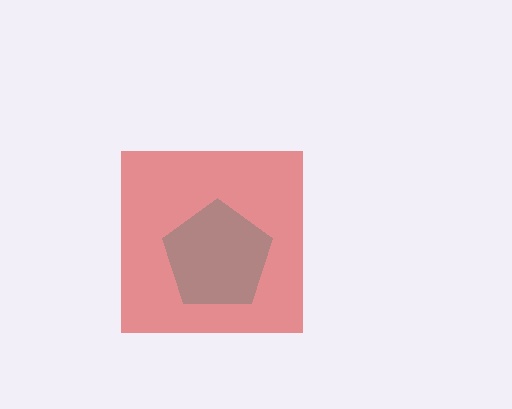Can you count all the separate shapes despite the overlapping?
Yes, there are 2 separate shapes.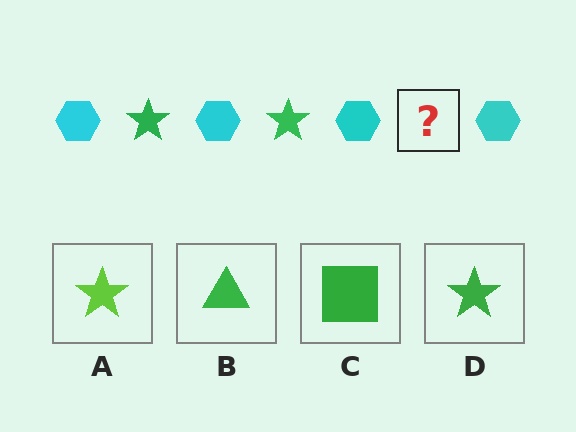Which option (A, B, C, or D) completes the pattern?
D.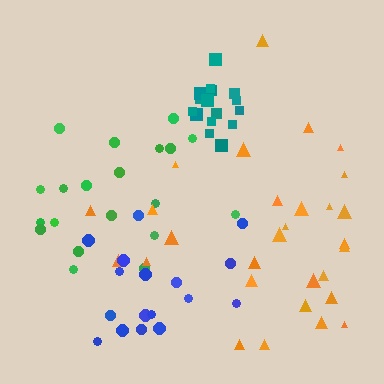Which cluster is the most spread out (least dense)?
Orange.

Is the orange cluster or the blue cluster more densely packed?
Blue.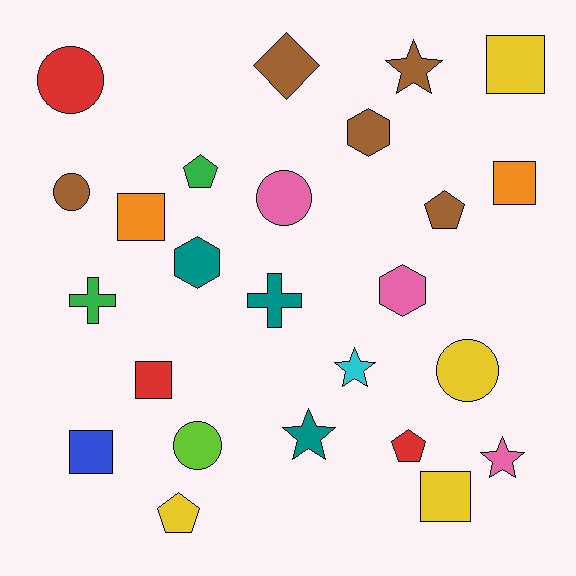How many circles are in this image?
There are 5 circles.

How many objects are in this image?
There are 25 objects.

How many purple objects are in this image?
There are no purple objects.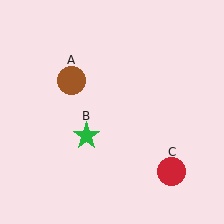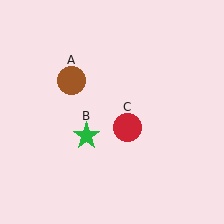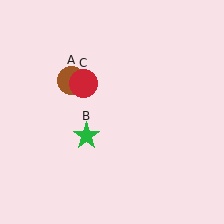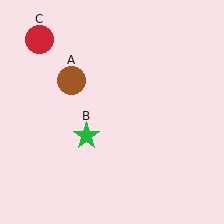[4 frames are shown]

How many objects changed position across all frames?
1 object changed position: red circle (object C).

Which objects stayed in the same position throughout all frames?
Brown circle (object A) and green star (object B) remained stationary.